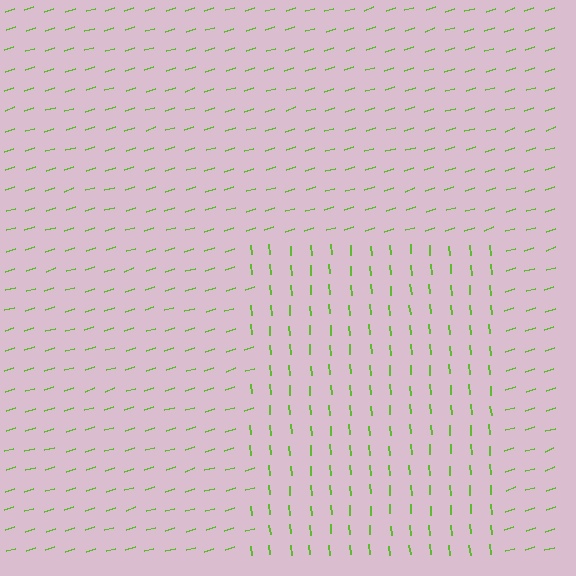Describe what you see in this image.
The image is filled with small lime line segments. A rectangle region in the image has lines oriented differently from the surrounding lines, creating a visible texture boundary.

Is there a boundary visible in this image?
Yes, there is a texture boundary formed by a change in line orientation.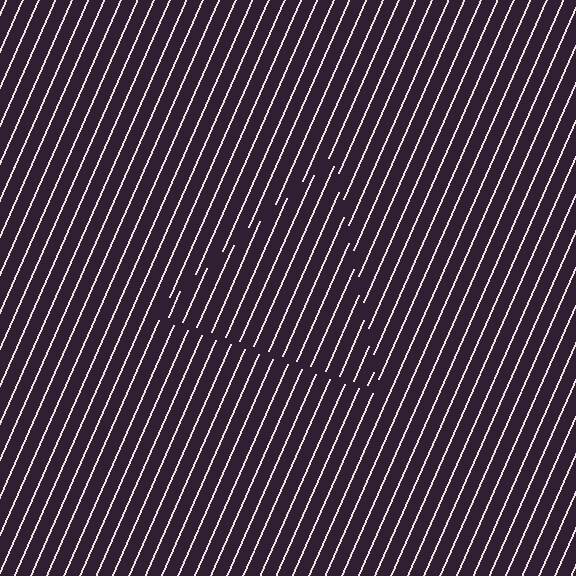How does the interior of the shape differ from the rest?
The interior of the shape contains the same grating, shifted by half a period — the contour is defined by the phase discontinuity where line-ends from the inner and outer gratings abut.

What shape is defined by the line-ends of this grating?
An illusory triangle. The interior of the shape contains the same grating, shifted by half a period — the contour is defined by the phase discontinuity where line-ends from the inner and outer gratings abut.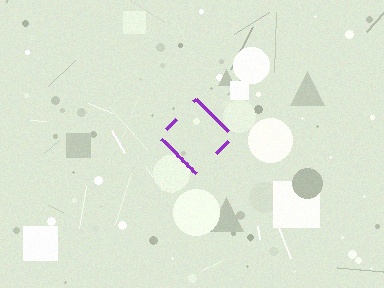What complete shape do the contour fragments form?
The contour fragments form a diamond.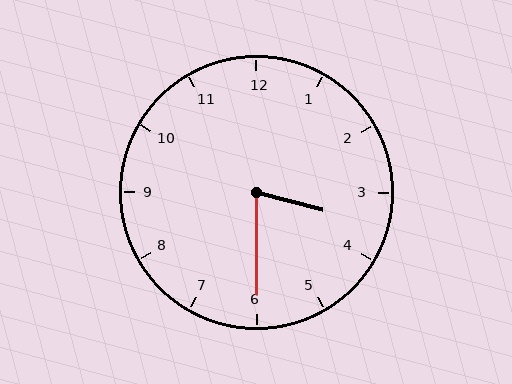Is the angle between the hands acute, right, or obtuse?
It is acute.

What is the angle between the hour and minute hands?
Approximately 75 degrees.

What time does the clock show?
3:30.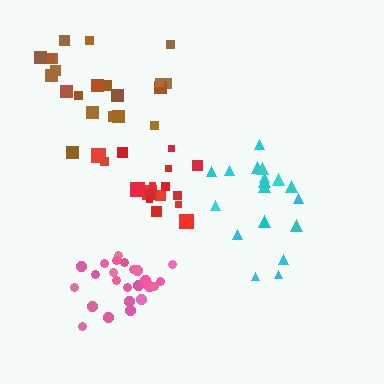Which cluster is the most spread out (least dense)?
Cyan.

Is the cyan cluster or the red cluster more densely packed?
Red.